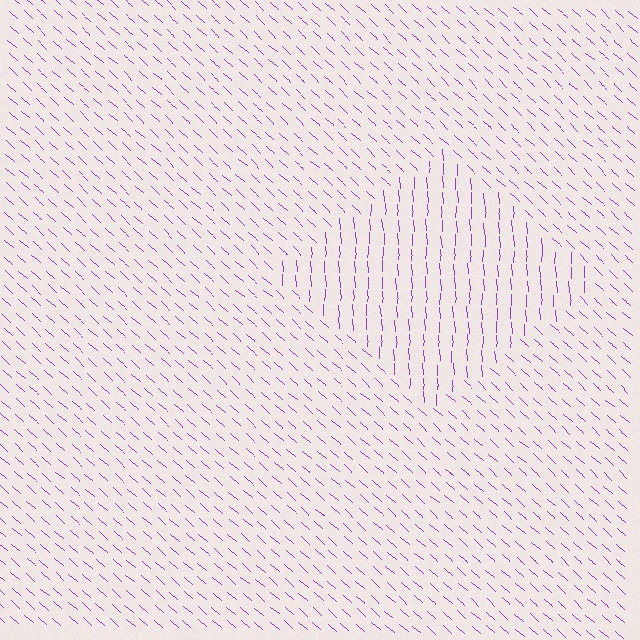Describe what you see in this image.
The image is filled with small purple line segments. A diamond region in the image has lines oriented differently from the surrounding lines, creating a visible texture boundary.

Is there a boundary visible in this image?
Yes, there is a texture boundary formed by a change in line orientation.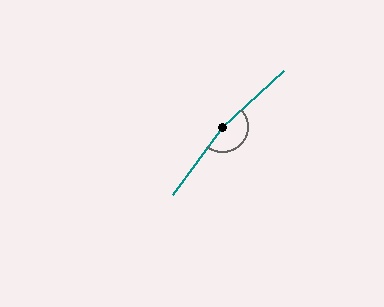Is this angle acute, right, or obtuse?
It is obtuse.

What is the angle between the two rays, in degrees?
Approximately 168 degrees.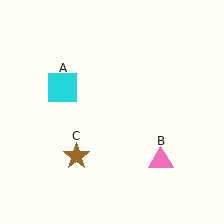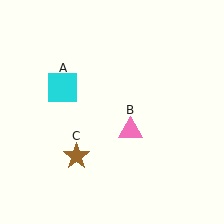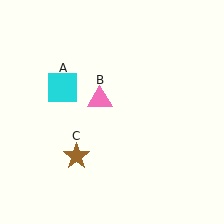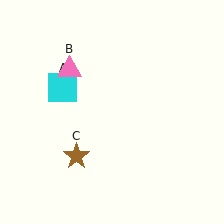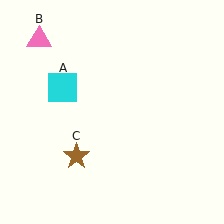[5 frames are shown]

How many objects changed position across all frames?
1 object changed position: pink triangle (object B).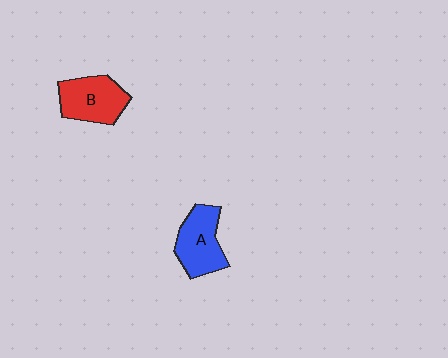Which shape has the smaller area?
Shape A (blue).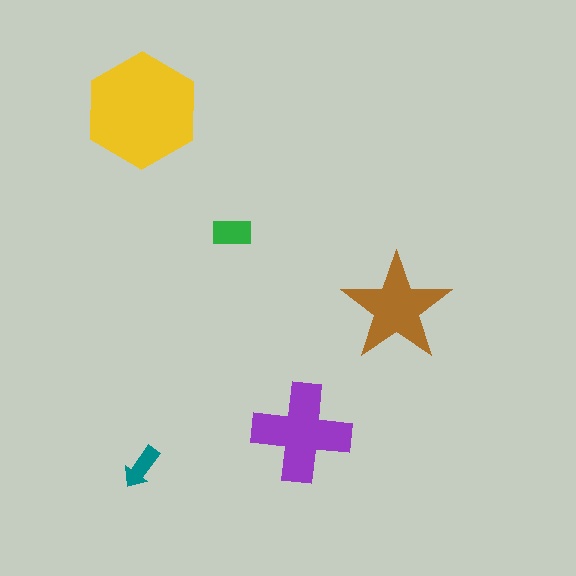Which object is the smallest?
The teal arrow.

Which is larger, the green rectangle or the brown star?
The brown star.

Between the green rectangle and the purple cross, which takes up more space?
The purple cross.